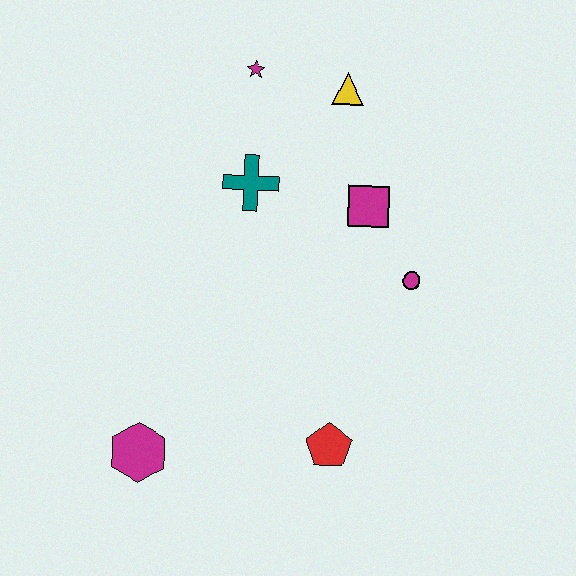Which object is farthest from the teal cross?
The magenta hexagon is farthest from the teal cross.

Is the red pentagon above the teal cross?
No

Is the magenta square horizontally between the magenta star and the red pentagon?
No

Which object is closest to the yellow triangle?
The magenta star is closest to the yellow triangle.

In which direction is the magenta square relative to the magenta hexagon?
The magenta square is above the magenta hexagon.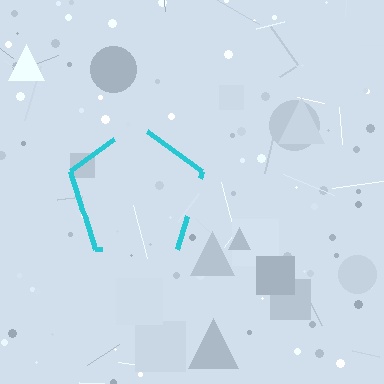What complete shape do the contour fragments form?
The contour fragments form a pentagon.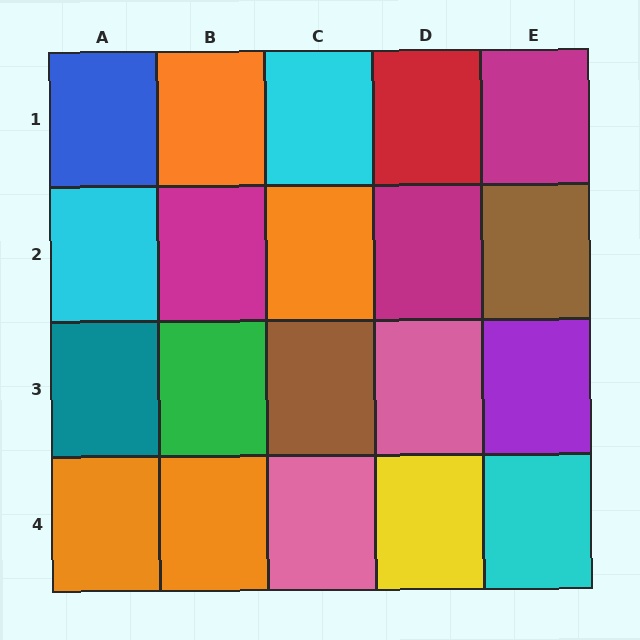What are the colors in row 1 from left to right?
Blue, orange, cyan, red, magenta.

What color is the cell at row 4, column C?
Pink.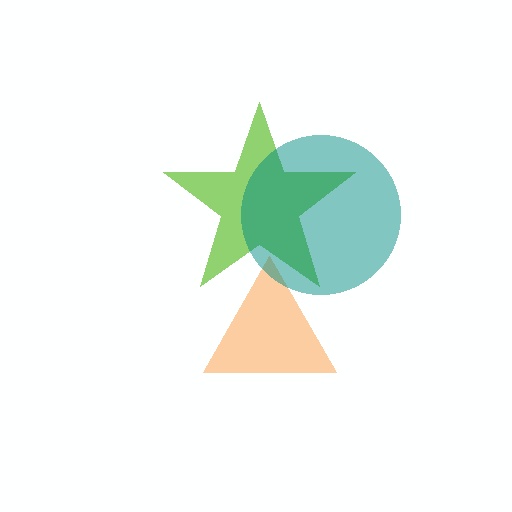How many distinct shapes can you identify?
There are 3 distinct shapes: an orange triangle, a lime star, a teal circle.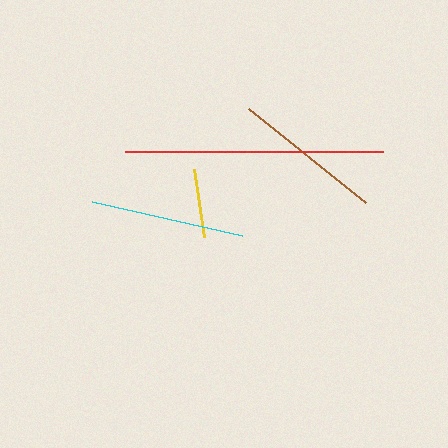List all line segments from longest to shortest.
From longest to shortest: red, cyan, brown, yellow.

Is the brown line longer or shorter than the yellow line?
The brown line is longer than the yellow line.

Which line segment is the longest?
The red line is the longest at approximately 258 pixels.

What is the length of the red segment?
The red segment is approximately 258 pixels long.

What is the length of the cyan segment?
The cyan segment is approximately 154 pixels long.